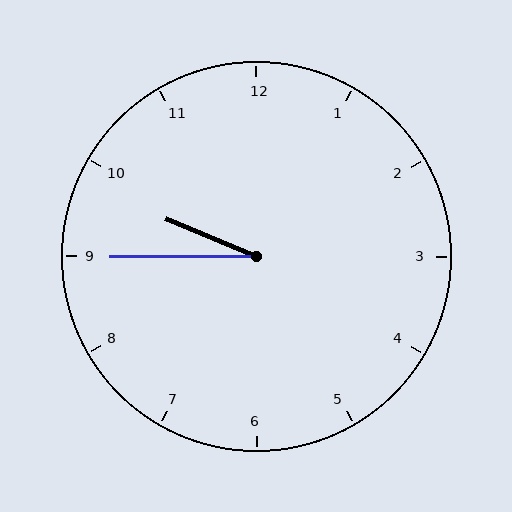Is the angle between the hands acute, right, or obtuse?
It is acute.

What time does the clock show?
9:45.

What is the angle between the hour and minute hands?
Approximately 22 degrees.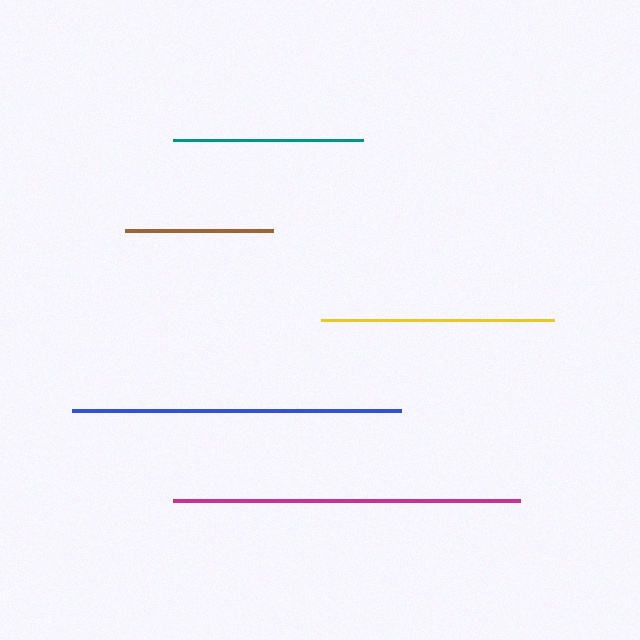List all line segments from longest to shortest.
From longest to shortest: magenta, blue, yellow, teal, brown.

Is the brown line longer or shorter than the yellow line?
The yellow line is longer than the brown line.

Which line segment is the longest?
The magenta line is the longest at approximately 347 pixels.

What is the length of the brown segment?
The brown segment is approximately 148 pixels long.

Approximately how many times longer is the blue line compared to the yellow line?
The blue line is approximately 1.4 times the length of the yellow line.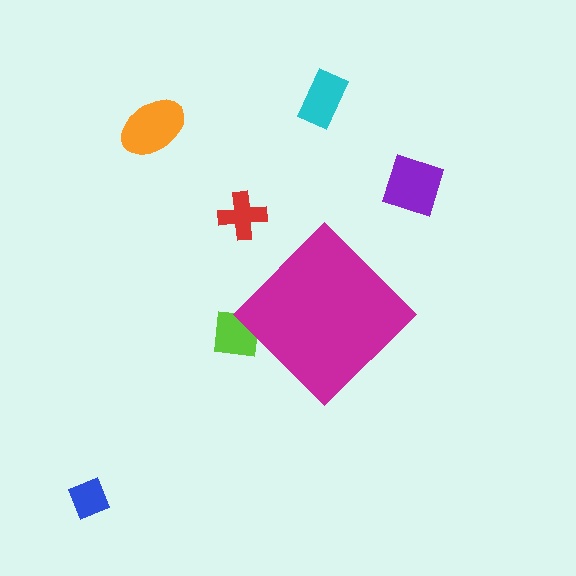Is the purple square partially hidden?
No, the purple square is fully visible.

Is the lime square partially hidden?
Yes, the lime square is partially hidden behind the magenta diamond.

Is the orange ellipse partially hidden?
No, the orange ellipse is fully visible.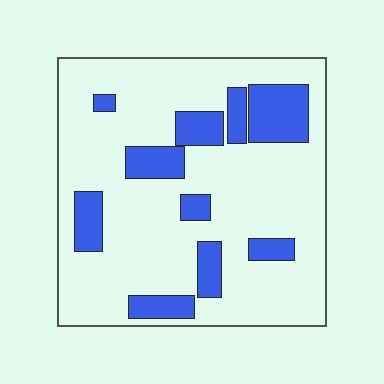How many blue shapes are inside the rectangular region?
10.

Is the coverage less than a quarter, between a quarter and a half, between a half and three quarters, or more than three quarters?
Less than a quarter.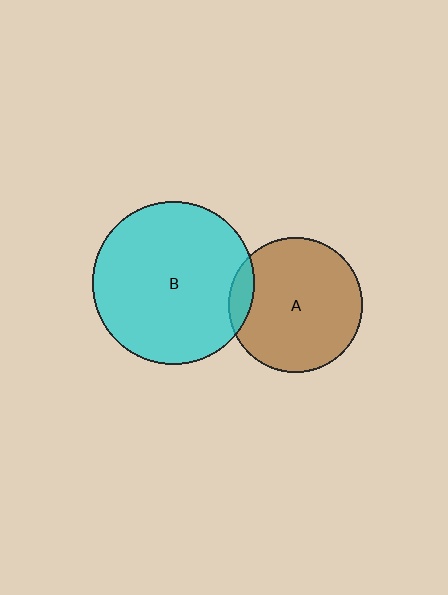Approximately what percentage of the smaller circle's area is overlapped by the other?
Approximately 10%.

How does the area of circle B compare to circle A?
Approximately 1.5 times.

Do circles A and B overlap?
Yes.